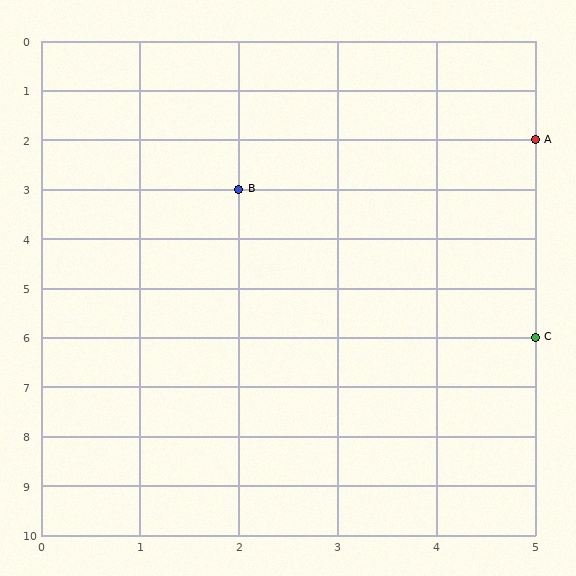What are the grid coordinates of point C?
Point C is at grid coordinates (5, 6).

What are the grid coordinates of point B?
Point B is at grid coordinates (2, 3).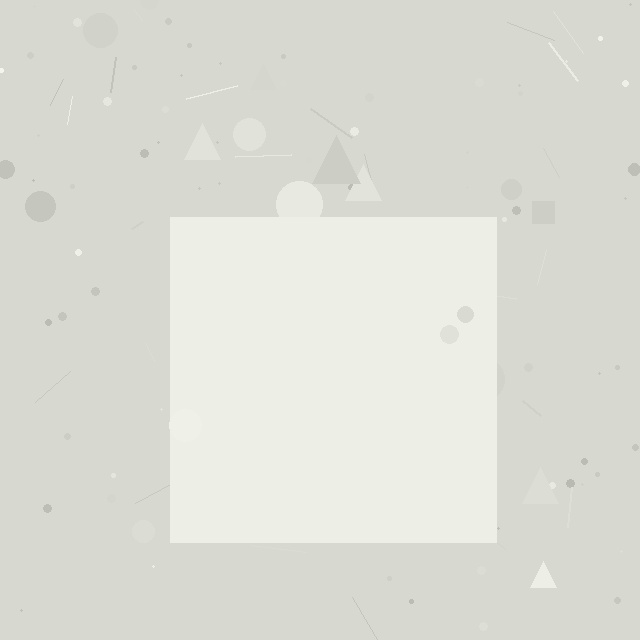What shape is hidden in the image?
A square is hidden in the image.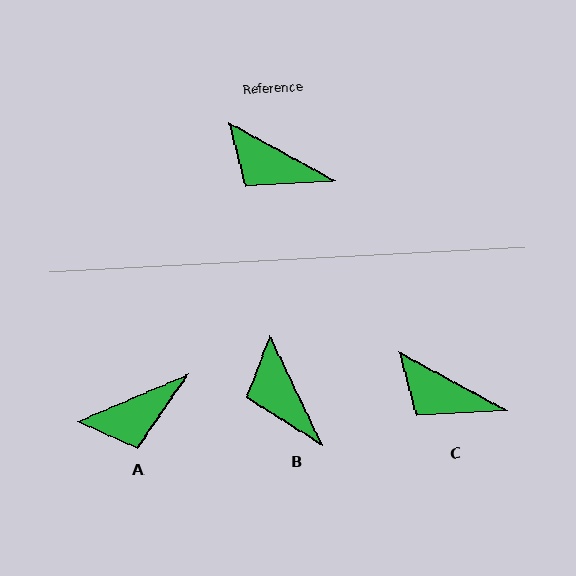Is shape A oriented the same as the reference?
No, it is off by about 52 degrees.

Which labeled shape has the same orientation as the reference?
C.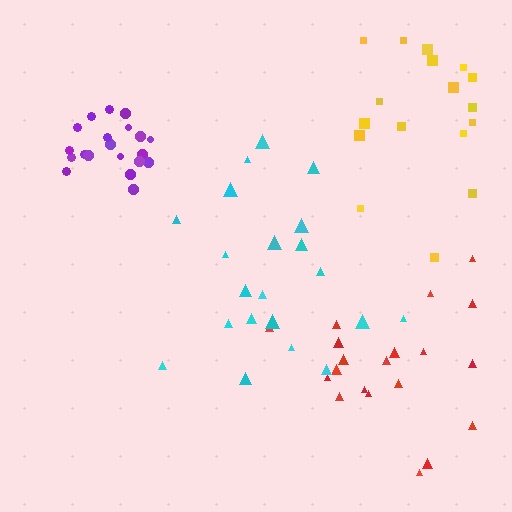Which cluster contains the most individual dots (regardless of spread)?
Cyan (21).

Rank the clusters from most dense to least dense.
purple, red, cyan, yellow.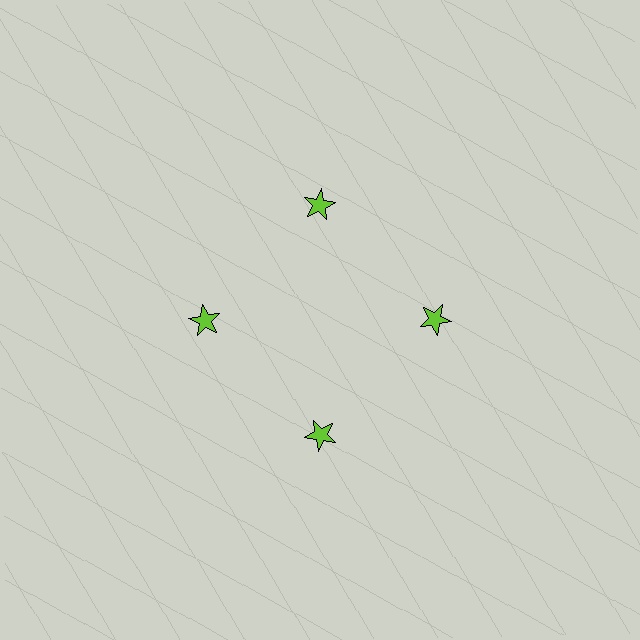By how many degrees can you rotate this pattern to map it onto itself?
The pattern maps onto itself every 90 degrees of rotation.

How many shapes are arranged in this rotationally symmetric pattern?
There are 4 shapes, arranged in 4 groups of 1.